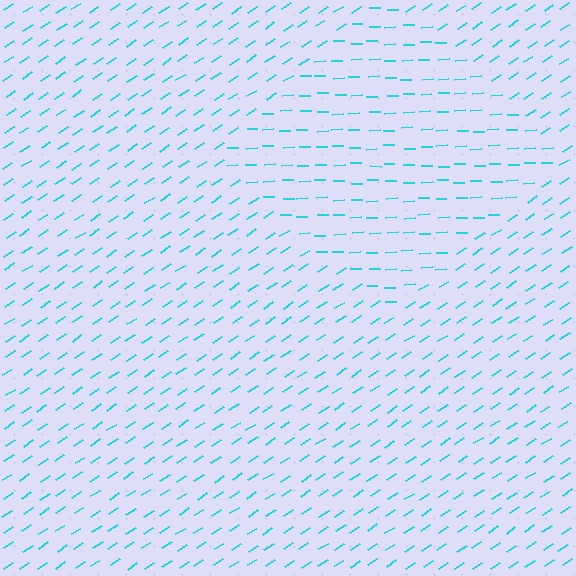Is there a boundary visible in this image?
Yes, there is a texture boundary formed by a change in line orientation.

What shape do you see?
I see a diamond.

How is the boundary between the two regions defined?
The boundary is defined purely by a change in line orientation (approximately 31 degrees difference). All lines are the same color and thickness.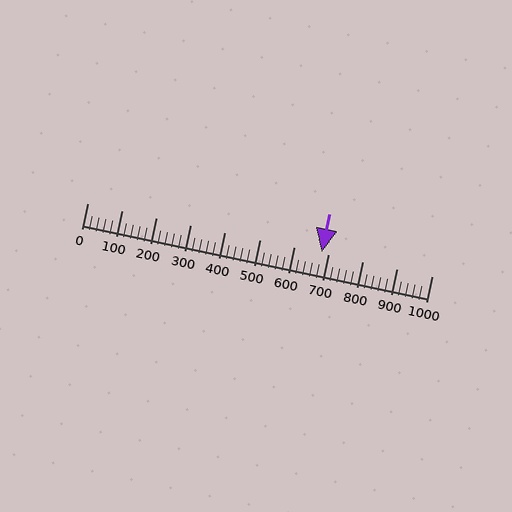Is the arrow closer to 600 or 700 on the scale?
The arrow is closer to 700.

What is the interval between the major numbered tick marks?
The major tick marks are spaced 100 units apart.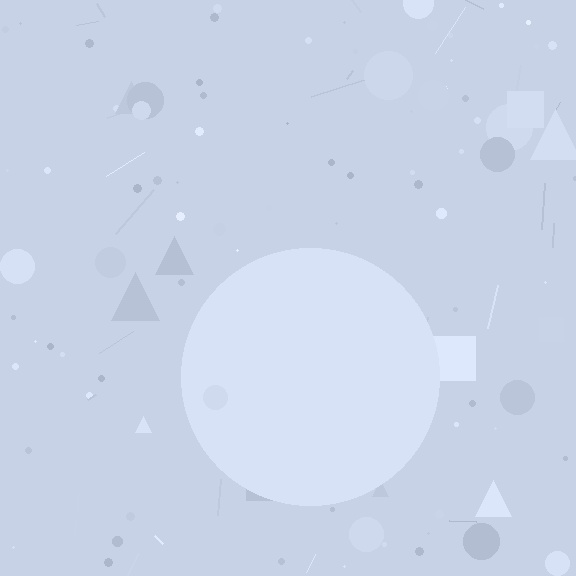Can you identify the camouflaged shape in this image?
The camouflaged shape is a circle.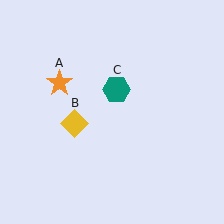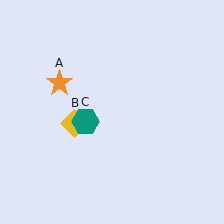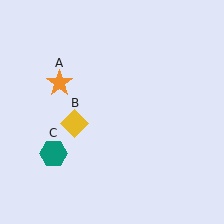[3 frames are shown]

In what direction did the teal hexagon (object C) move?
The teal hexagon (object C) moved down and to the left.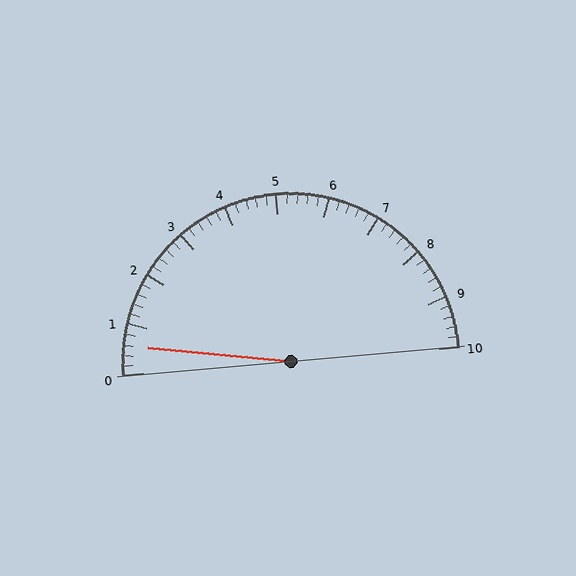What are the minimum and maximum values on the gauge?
The gauge ranges from 0 to 10.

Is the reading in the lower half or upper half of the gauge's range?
The reading is in the lower half of the range (0 to 10).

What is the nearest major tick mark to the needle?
The nearest major tick mark is 1.